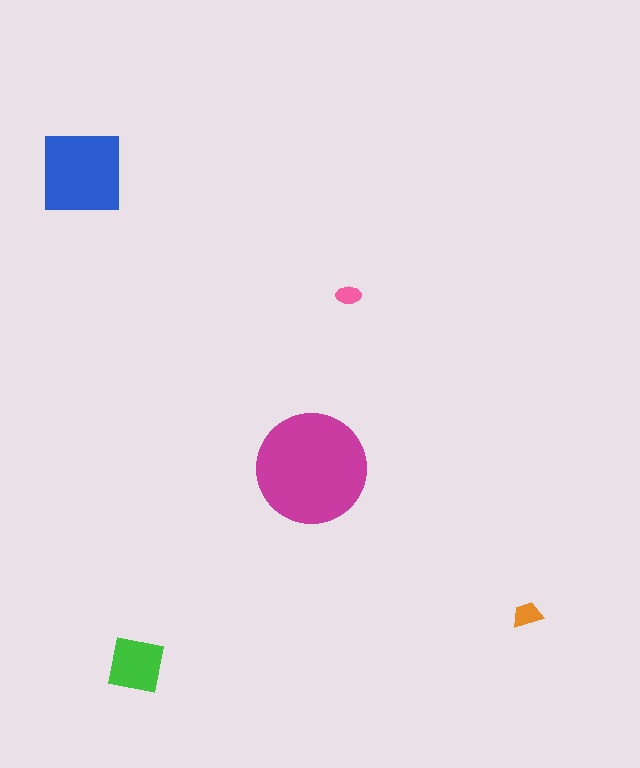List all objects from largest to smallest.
The magenta circle, the blue square, the green square, the orange trapezoid, the pink ellipse.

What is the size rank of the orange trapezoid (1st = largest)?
4th.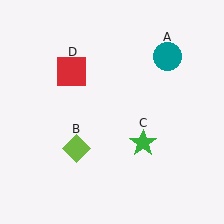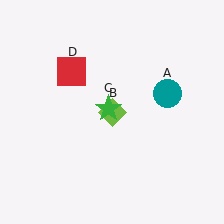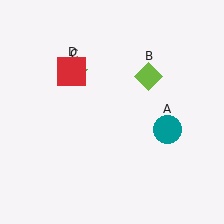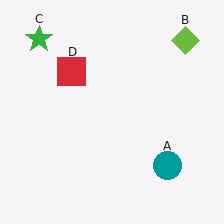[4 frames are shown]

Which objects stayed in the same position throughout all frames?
Red square (object D) remained stationary.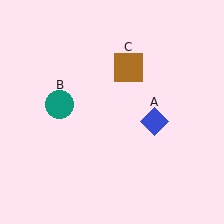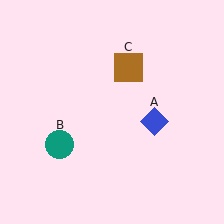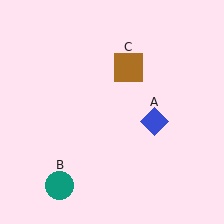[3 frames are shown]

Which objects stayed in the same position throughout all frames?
Blue diamond (object A) and brown square (object C) remained stationary.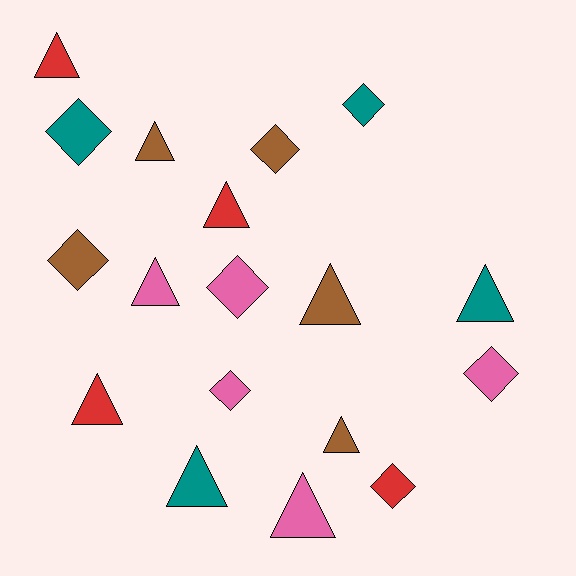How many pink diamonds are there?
There are 3 pink diamonds.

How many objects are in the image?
There are 18 objects.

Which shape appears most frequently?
Triangle, with 10 objects.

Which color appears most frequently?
Brown, with 5 objects.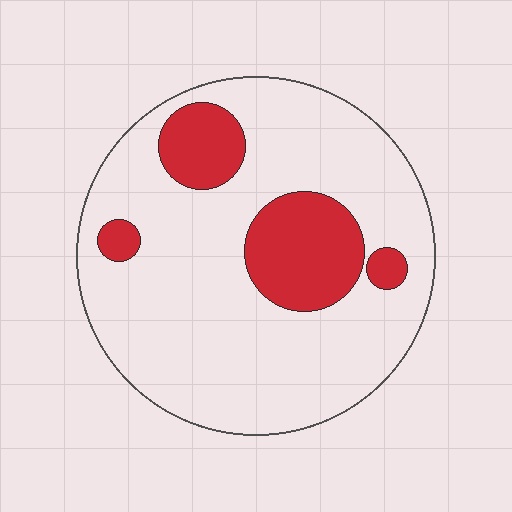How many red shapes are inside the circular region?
4.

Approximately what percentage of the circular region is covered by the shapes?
Approximately 20%.